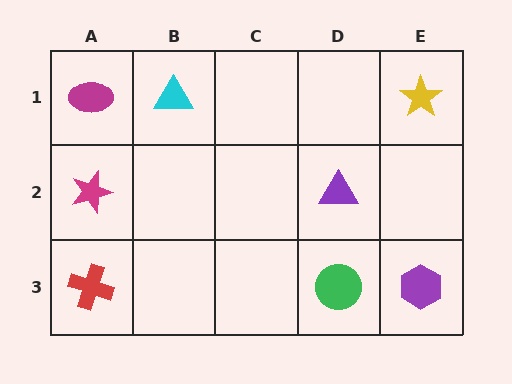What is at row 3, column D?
A green circle.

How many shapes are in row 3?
3 shapes.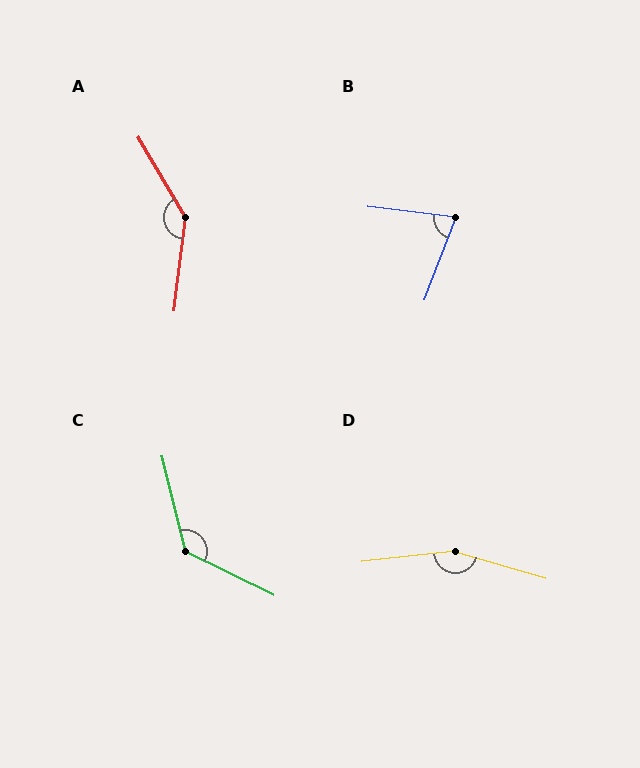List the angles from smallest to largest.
B (76°), C (130°), A (142°), D (157°).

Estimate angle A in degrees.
Approximately 142 degrees.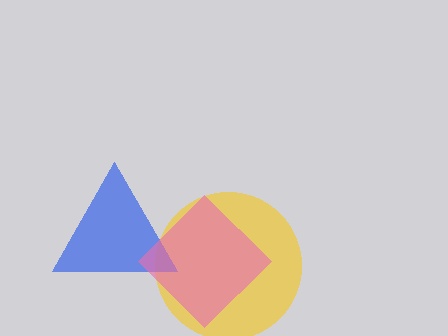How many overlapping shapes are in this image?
There are 3 overlapping shapes in the image.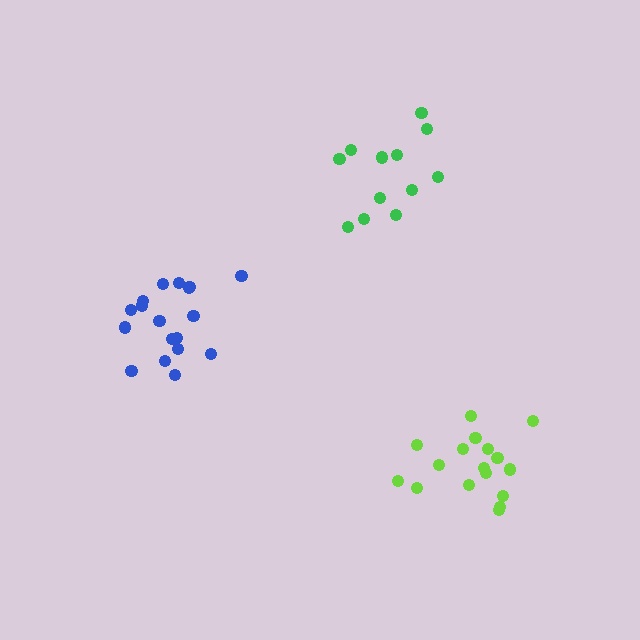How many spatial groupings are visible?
There are 3 spatial groupings.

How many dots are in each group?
Group 1: 18 dots, Group 2: 12 dots, Group 3: 17 dots (47 total).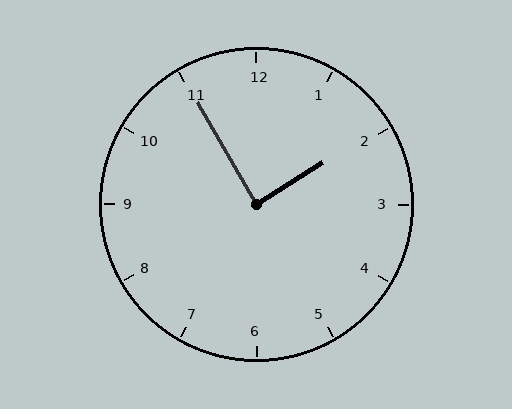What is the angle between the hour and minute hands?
Approximately 88 degrees.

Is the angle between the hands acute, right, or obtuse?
It is right.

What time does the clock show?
1:55.